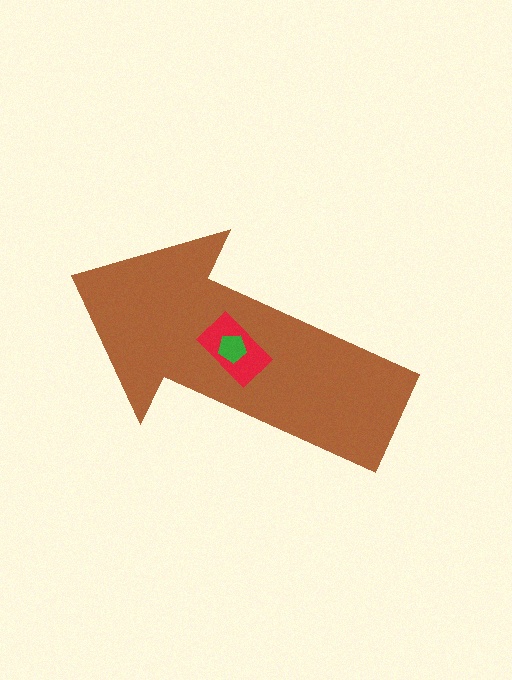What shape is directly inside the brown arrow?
The red rectangle.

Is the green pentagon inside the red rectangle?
Yes.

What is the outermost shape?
The brown arrow.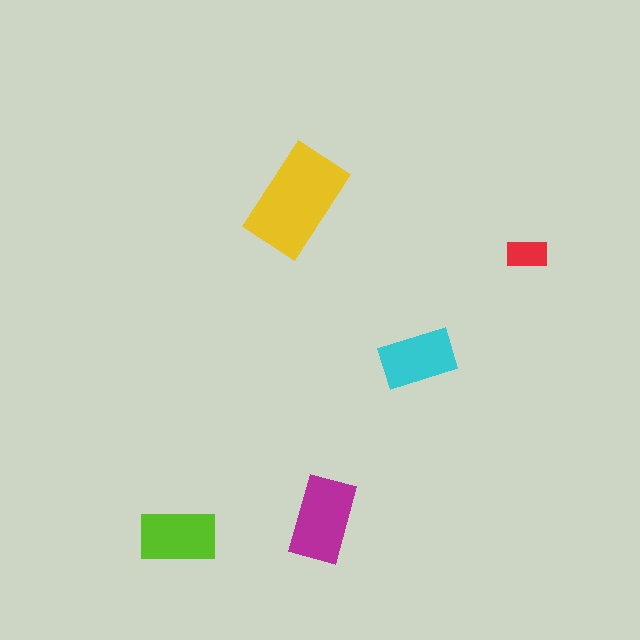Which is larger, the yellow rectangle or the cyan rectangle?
The yellow one.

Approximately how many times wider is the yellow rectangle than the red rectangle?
About 2.5 times wider.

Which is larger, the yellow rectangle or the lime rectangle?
The yellow one.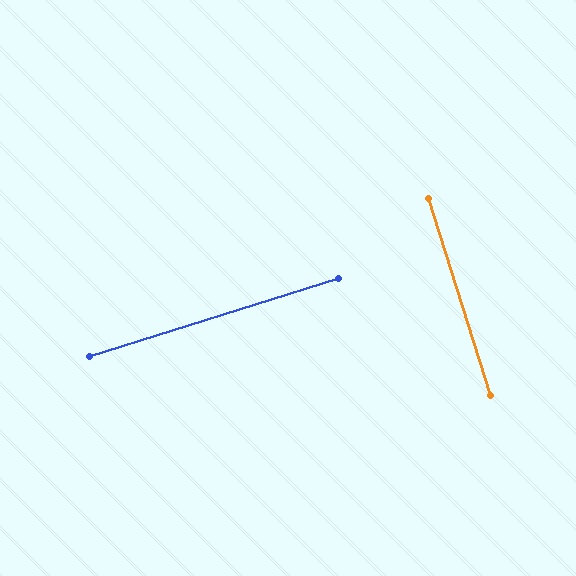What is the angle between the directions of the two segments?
Approximately 90 degrees.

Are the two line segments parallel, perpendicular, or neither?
Perpendicular — they meet at approximately 90°.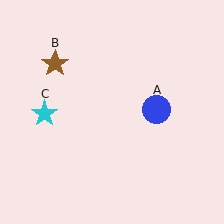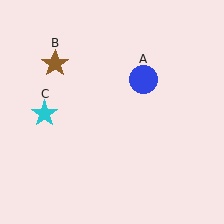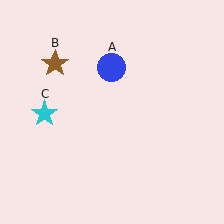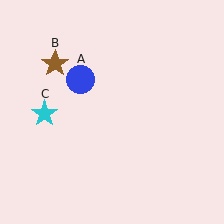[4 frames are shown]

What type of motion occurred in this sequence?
The blue circle (object A) rotated counterclockwise around the center of the scene.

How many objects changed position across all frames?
1 object changed position: blue circle (object A).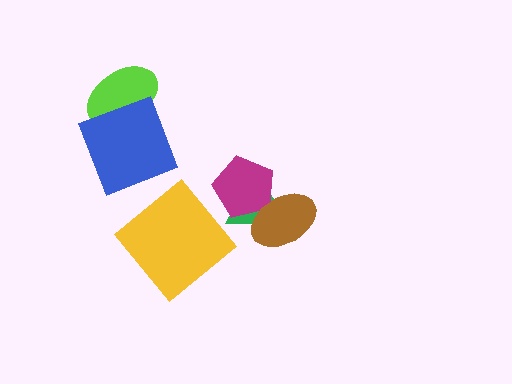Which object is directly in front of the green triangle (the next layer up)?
The magenta pentagon is directly in front of the green triangle.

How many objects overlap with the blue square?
1 object overlaps with the blue square.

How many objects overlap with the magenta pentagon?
2 objects overlap with the magenta pentagon.